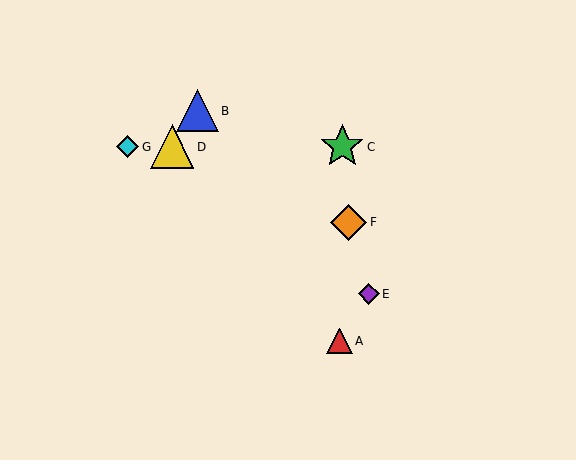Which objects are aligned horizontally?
Objects C, D, G are aligned horizontally.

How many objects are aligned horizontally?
3 objects (C, D, G) are aligned horizontally.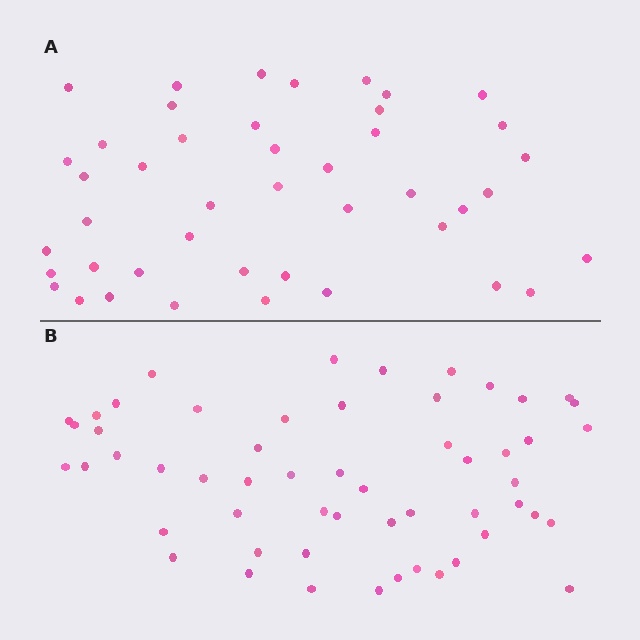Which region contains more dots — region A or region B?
Region B (the bottom region) has more dots.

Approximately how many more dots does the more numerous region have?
Region B has roughly 12 or so more dots than region A.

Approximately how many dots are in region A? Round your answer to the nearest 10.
About 40 dots. (The exact count is 44, which rounds to 40.)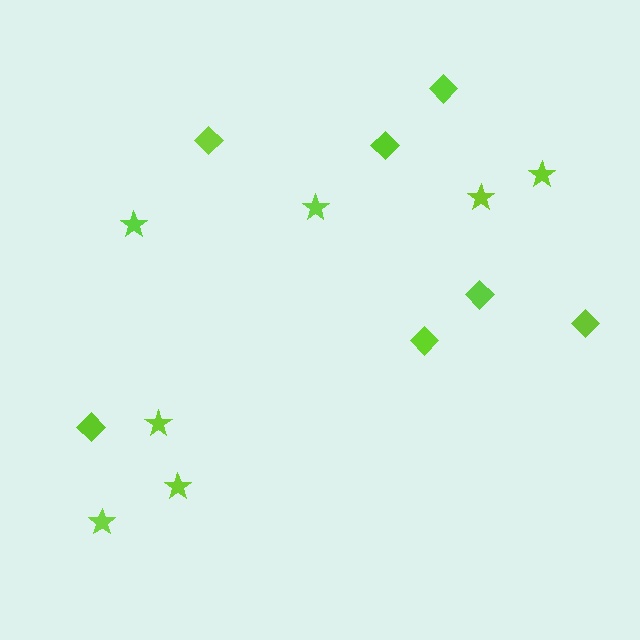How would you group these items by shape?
There are 2 groups: one group of diamonds (7) and one group of stars (7).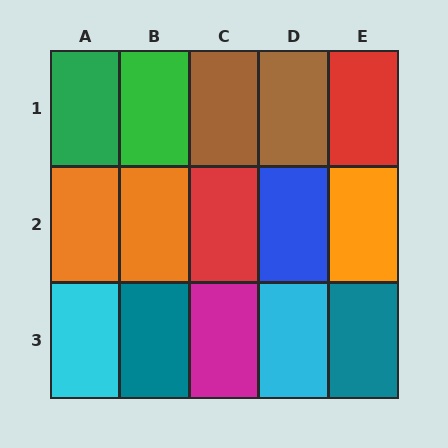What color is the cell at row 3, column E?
Teal.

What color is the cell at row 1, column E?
Red.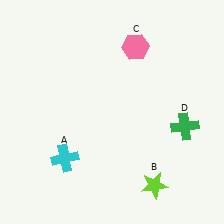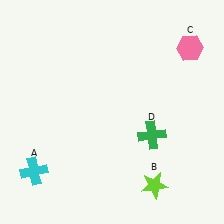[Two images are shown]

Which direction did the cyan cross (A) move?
The cyan cross (A) moved left.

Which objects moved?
The objects that moved are: the cyan cross (A), the pink hexagon (C), the green cross (D).